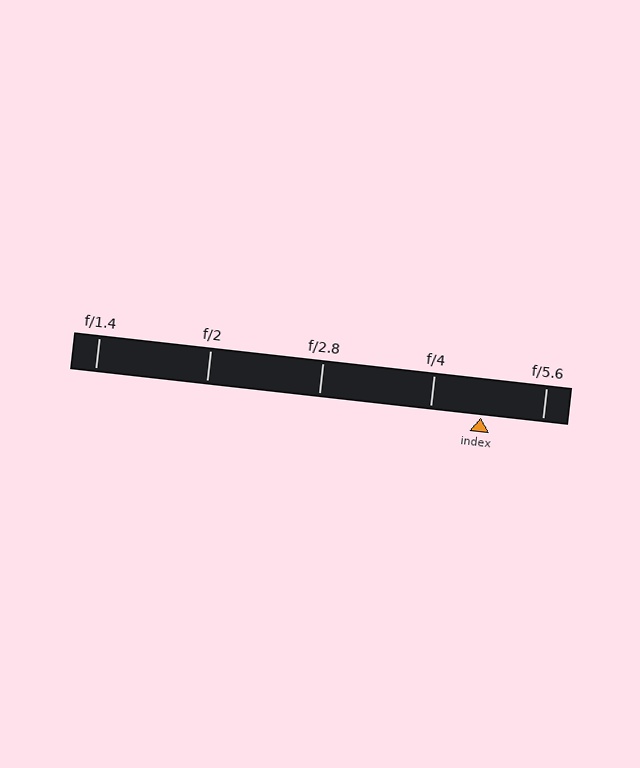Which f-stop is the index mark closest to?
The index mark is closest to f/4.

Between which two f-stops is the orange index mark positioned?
The index mark is between f/4 and f/5.6.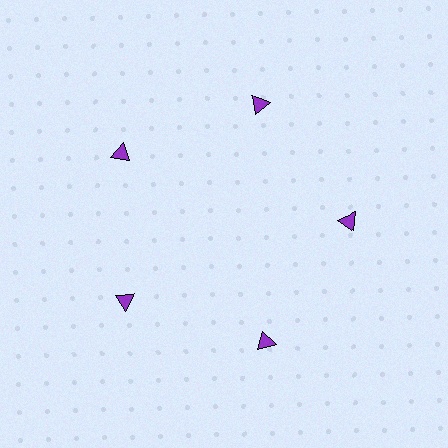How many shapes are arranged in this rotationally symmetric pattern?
There are 5 shapes, arranged in 5 groups of 1.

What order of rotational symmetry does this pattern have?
This pattern has 5-fold rotational symmetry.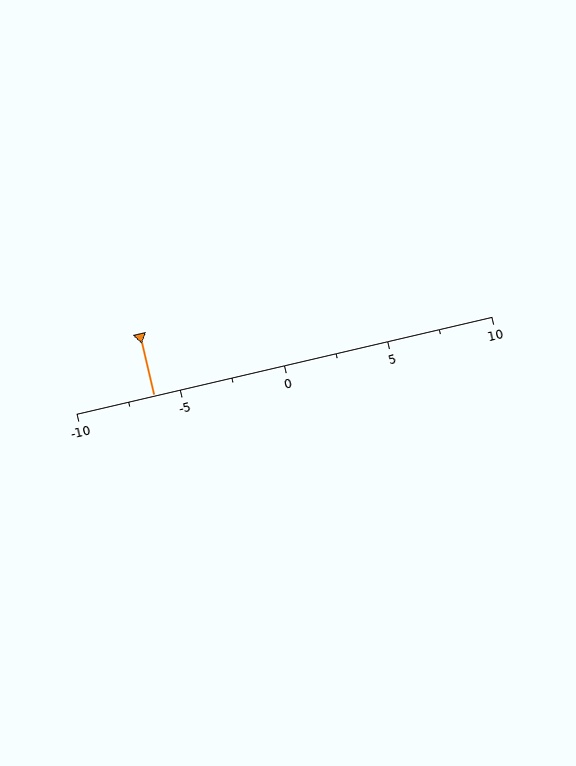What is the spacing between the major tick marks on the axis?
The major ticks are spaced 5 apart.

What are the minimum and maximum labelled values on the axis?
The axis runs from -10 to 10.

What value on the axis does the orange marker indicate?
The marker indicates approximately -6.2.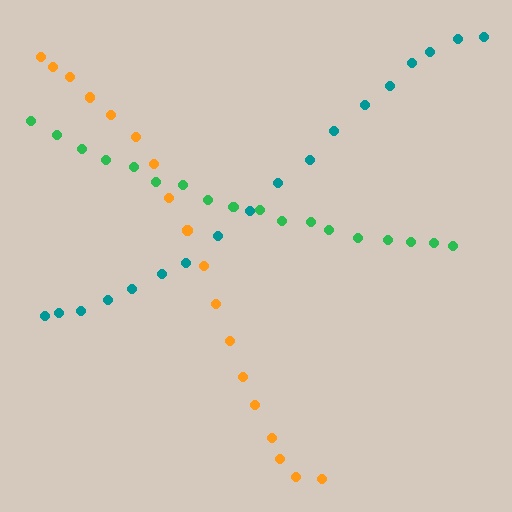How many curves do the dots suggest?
There are 3 distinct paths.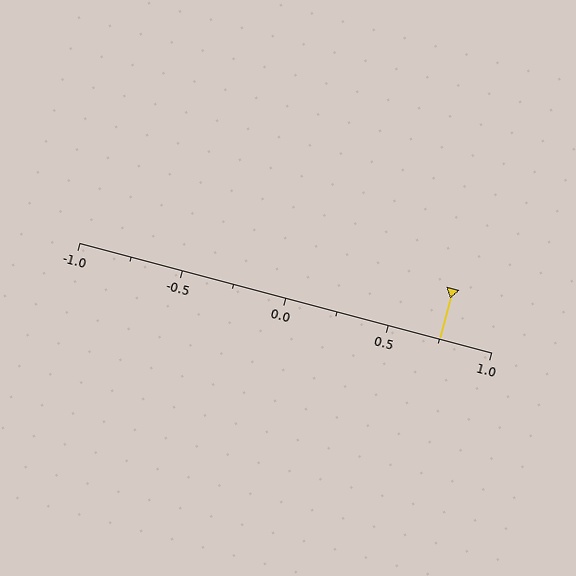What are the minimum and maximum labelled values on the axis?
The axis runs from -1.0 to 1.0.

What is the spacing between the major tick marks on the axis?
The major ticks are spaced 0.5 apart.